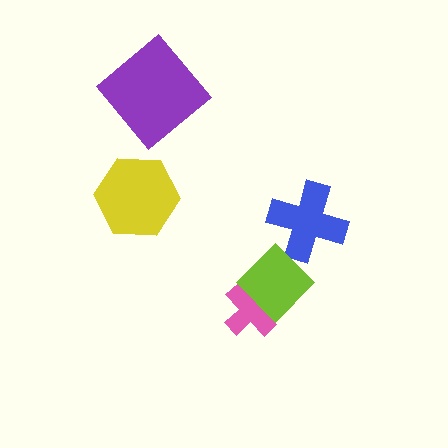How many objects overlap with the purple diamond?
0 objects overlap with the purple diamond.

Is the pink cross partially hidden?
Yes, it is partially covered by another shape.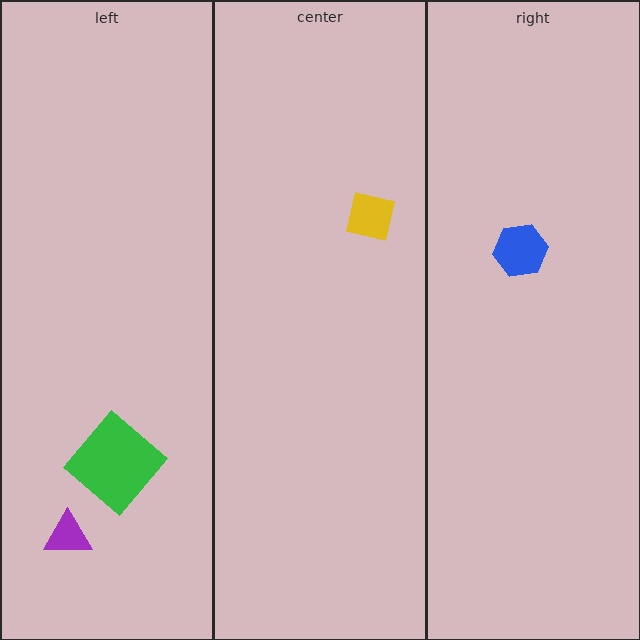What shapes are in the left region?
The green diamond, the purple triangle.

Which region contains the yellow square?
The center region.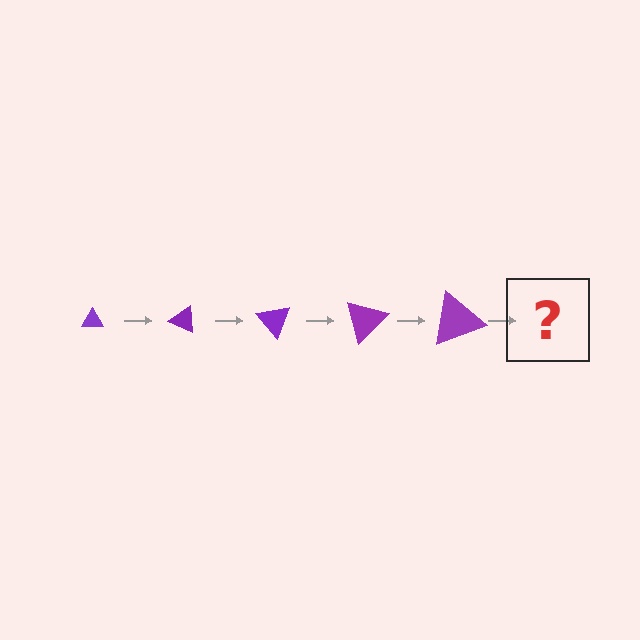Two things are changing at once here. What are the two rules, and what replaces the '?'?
The two rules are that the triangle grows larger each step and it rotates 25 degrees each step. The '?' should be a triangle, larger than the previous one and rotated 125 degrees from the start.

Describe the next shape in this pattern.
It should be a triangle, larger than the previous one and rotated 125 degrees from the start.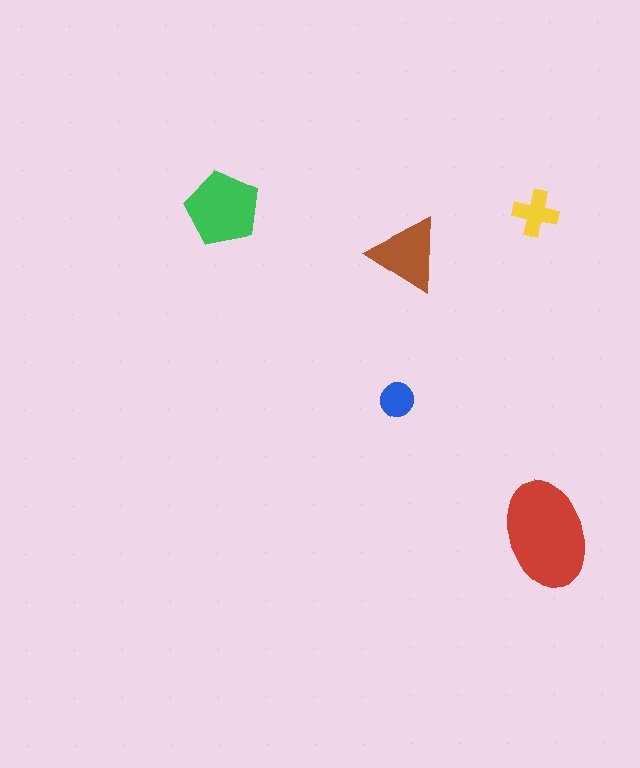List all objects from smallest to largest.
The blue circle, the yellow cross, the brown triangle, the green pentagon, the red ellipse.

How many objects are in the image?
There are 5 objects in the image.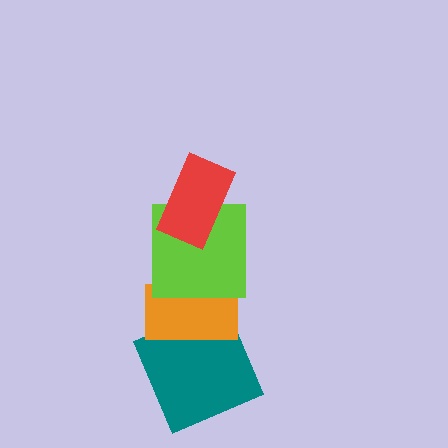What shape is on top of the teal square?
The orange rectangle is on top of the teal square.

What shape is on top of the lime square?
The red rectangle is on top of the lime square.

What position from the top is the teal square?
The teal square is 4th from the top.